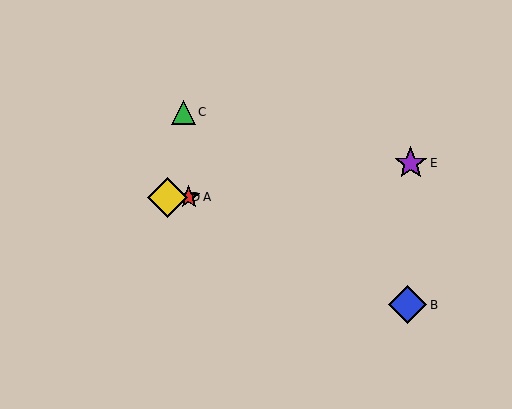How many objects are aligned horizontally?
2 objects (A, D) are aligned horizontally.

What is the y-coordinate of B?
Object B is at y≈305.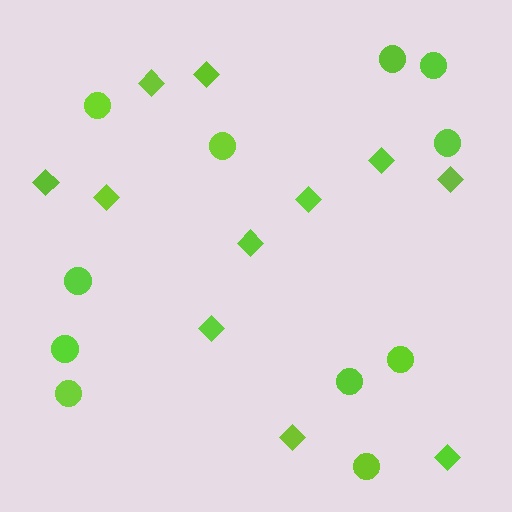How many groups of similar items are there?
There are 2 groups: one group of circles (11) and one group of diamonds (11).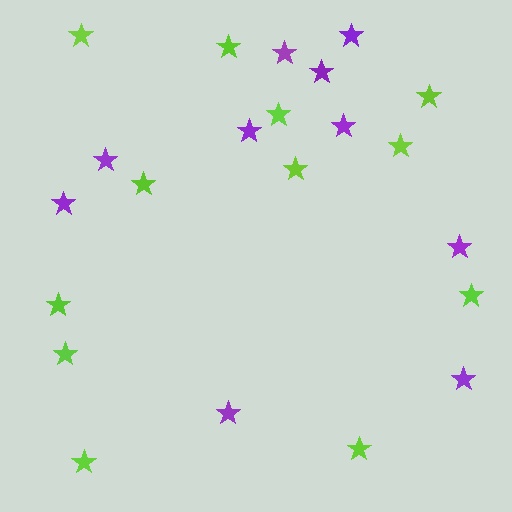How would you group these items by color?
There are 2 groups: one group of purple stars (10) and one group of lime stars (12).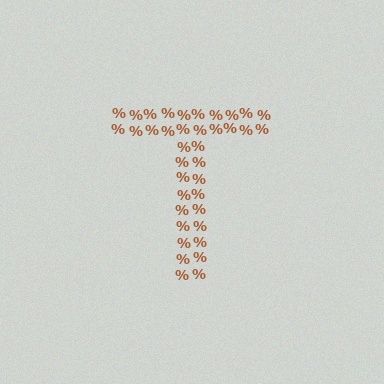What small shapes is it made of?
It is made of small percent signs.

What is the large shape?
The large shape is the letter T.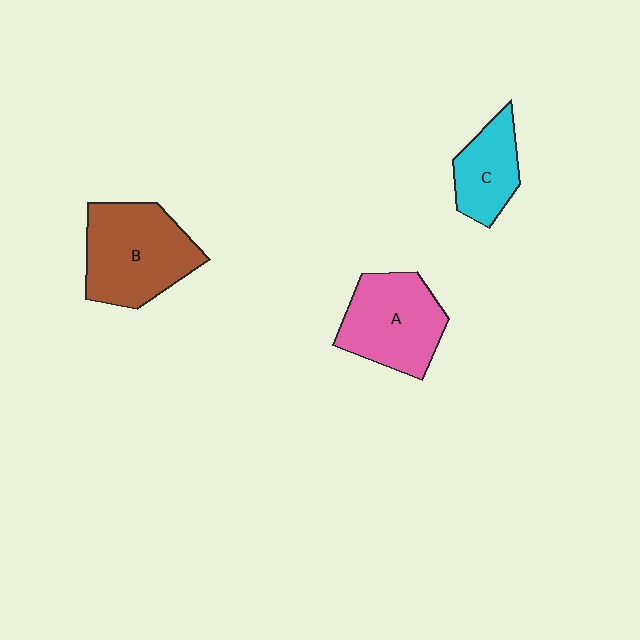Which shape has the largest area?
Shape B (brown).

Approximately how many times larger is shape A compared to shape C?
Approximately 1.6 times.